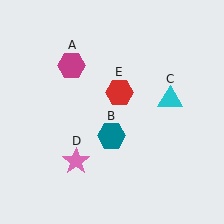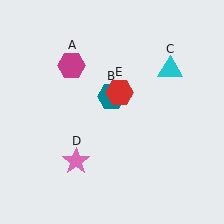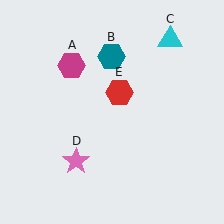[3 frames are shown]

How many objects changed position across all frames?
2 objects changed position: teal hexagon (object B), cyan triangle (object C).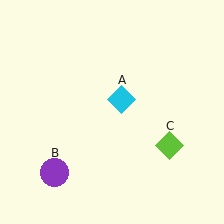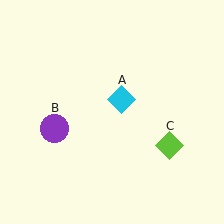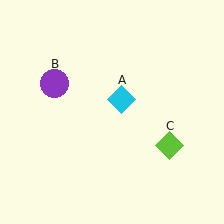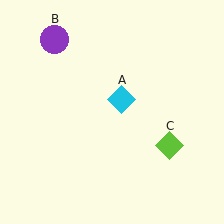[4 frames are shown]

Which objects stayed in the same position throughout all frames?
Cyan diamond (object A) and lime diamond (object C) remained stationary.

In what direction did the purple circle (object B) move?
The purple circle (object B) moved up.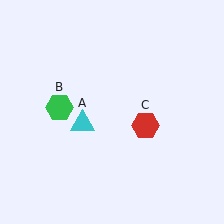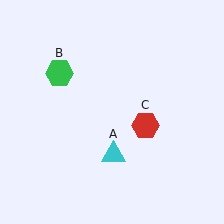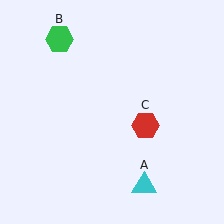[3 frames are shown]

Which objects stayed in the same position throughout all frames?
Red hexagon (object C) remained stationary.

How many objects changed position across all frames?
2 objects changed position: cyan triangle (object A), green hexagon (object B).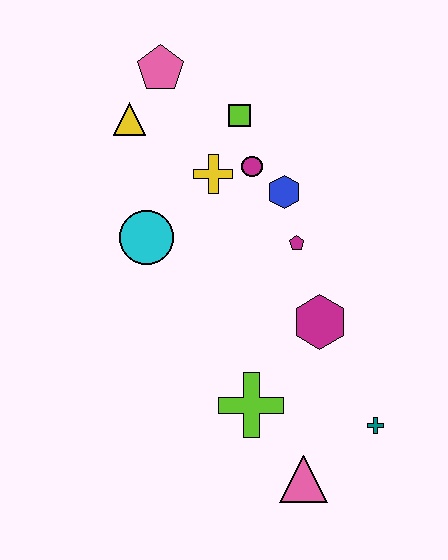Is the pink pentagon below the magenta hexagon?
No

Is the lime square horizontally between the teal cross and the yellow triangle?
Yes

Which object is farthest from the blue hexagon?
The pink triangle is farthest from the blue hexagon.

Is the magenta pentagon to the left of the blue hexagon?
No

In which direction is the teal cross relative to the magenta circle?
The teal cross is below the magenta circle.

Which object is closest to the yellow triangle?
The pink pentagon is closest to the yellow triangle.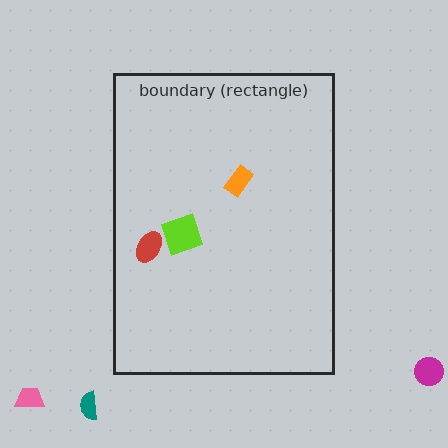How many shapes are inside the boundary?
3 inside, 3 outside.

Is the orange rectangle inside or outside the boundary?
Inside.